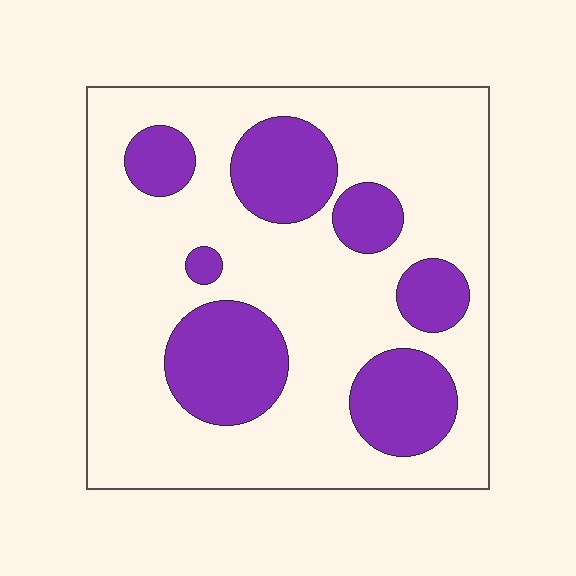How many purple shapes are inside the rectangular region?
7.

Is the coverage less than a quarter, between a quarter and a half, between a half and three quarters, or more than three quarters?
Between a quarter and a half.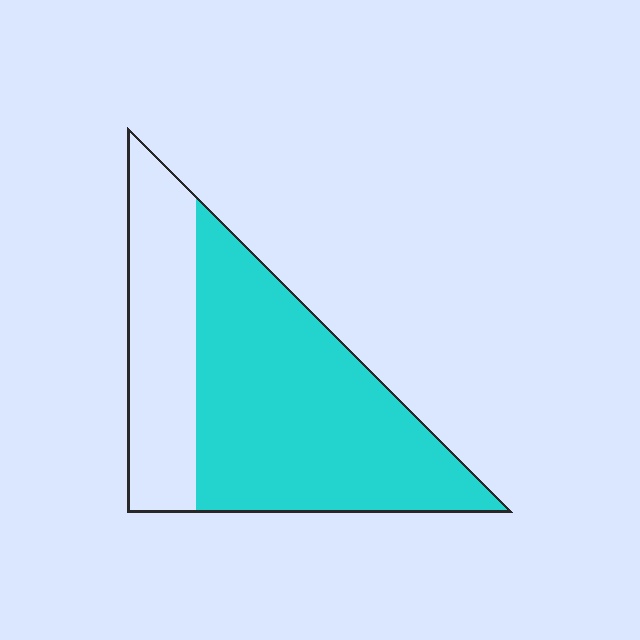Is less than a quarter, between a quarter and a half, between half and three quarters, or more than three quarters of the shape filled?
Between half and three quarters.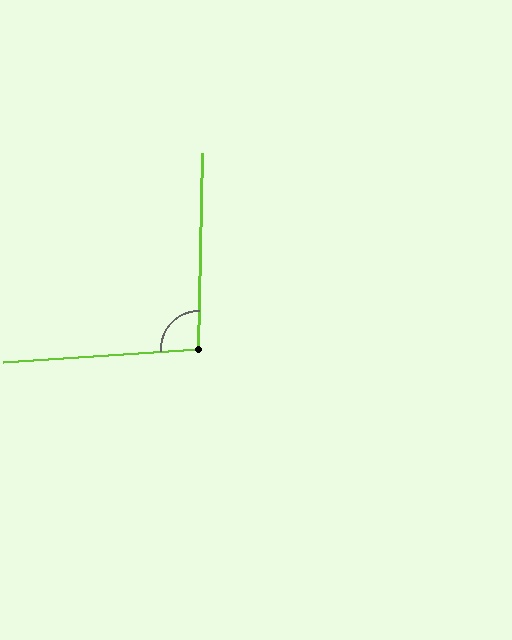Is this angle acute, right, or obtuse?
It is obtuse.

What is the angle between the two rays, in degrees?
Approximately 95 degrees.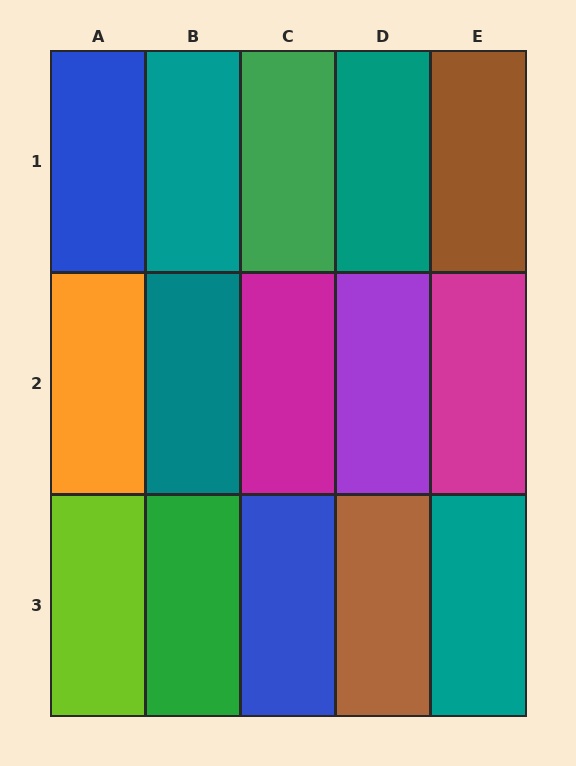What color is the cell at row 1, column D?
Teal.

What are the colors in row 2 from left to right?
Orange, teal, magenta, purple, magenta.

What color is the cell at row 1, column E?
Brown.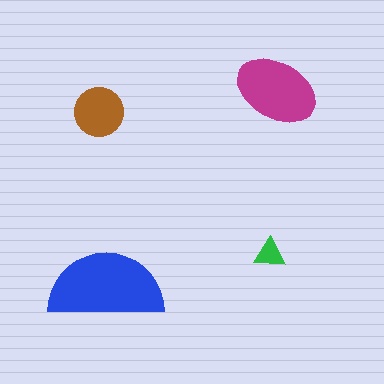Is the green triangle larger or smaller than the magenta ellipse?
Smaller.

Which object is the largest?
The blue semicircle.